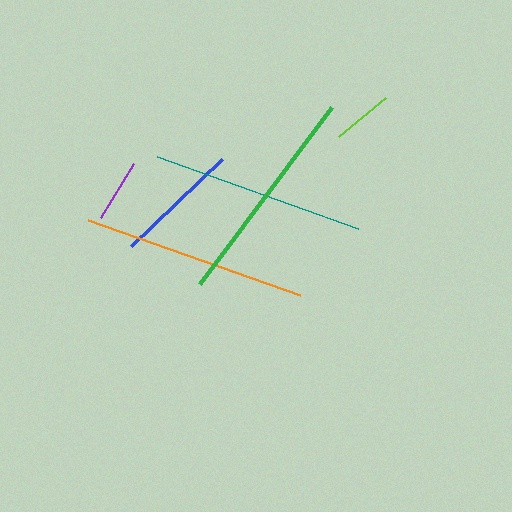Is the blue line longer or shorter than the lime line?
The blue line is longer than the lime line.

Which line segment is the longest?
The orange line is the longest at approximately 225 pixels.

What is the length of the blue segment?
The blue segment is approximately 125 pixels long.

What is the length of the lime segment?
The lime segment is approximately 61 pixels long.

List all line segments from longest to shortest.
From longest to shortest: orange, green, teal, blue, purple, lime.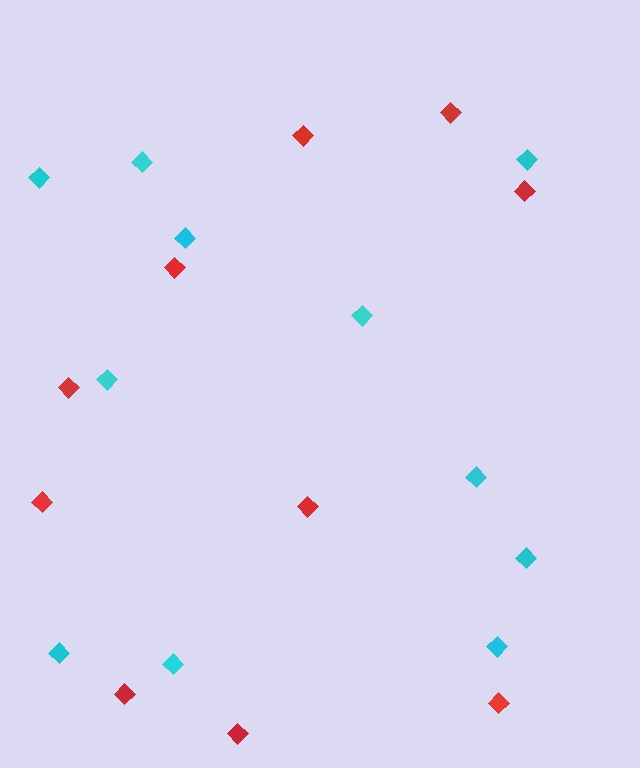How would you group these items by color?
There are 2 groups: one group of cyan diamonds (11) and one group of red diamonds (10).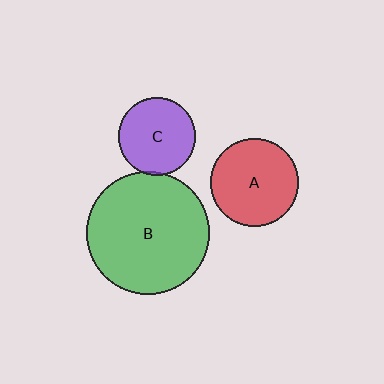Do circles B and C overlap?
Yes.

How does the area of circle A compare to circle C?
Approximately 1.3 times.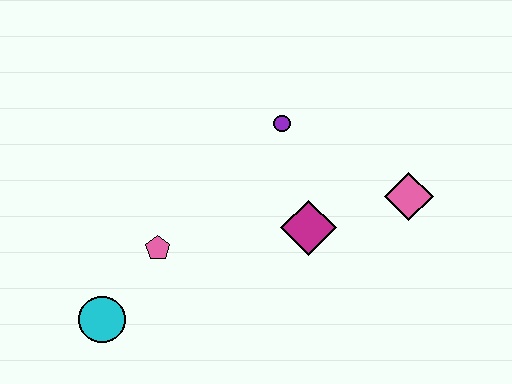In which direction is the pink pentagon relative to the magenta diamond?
The pink pentagon is to the left of the magenta diamond.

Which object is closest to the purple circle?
The magenta diamond is closest to the purple circle.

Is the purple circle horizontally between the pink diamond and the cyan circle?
Yes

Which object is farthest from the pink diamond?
The cyan circle is farthest from the pink diamond.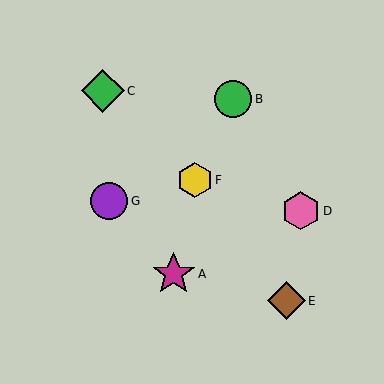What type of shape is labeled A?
Shape A is a magenta star.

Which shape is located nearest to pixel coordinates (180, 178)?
The yellow hexagon (labeled F) at (195, 180) is nearest to that location.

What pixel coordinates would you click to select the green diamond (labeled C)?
Click at (103, 91) to select the green diamond C.